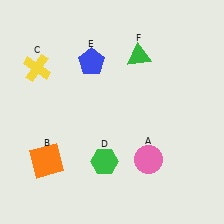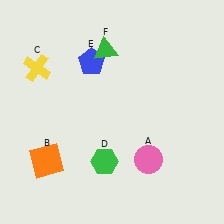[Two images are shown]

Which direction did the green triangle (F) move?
The green triangle (F) moved left.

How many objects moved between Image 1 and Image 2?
1 object moved between the two images.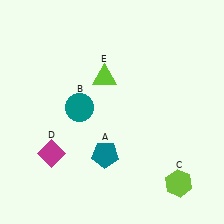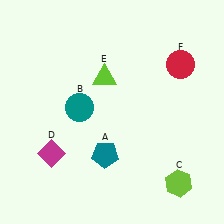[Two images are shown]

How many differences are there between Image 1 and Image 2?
There is 1 difference between the two images.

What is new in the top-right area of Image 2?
A red circle (F) was added in the top-right area of Image 2.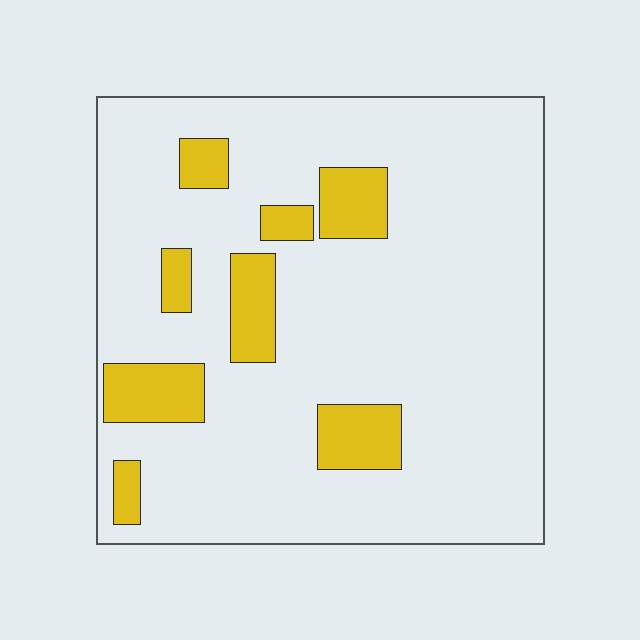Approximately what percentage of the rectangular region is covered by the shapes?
Approximately 15%.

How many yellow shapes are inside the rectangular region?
8.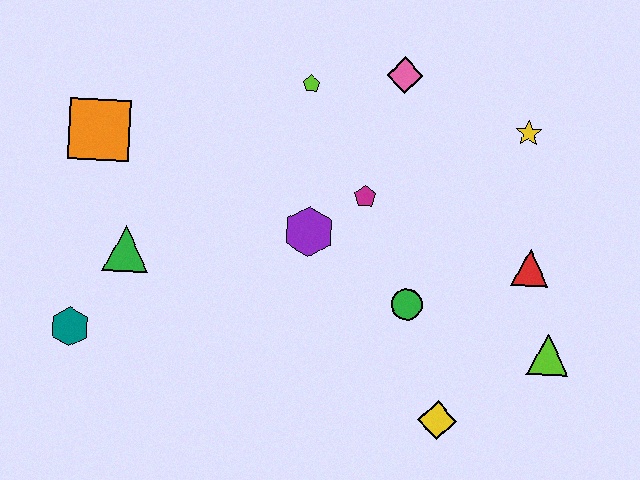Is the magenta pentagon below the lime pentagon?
Yes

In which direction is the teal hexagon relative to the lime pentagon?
The teal hexagon is below the lime pentagon.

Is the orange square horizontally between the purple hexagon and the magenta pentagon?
No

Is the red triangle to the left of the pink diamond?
No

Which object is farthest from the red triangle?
The teal hexagon is farthest from the red triangle.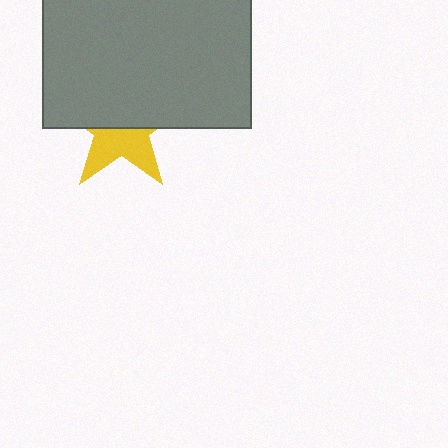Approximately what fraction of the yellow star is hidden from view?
Roughly 56% of the yellow star is hidden behind the gray rectangle.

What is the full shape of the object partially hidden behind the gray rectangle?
The partially hidden object is a yellow star.